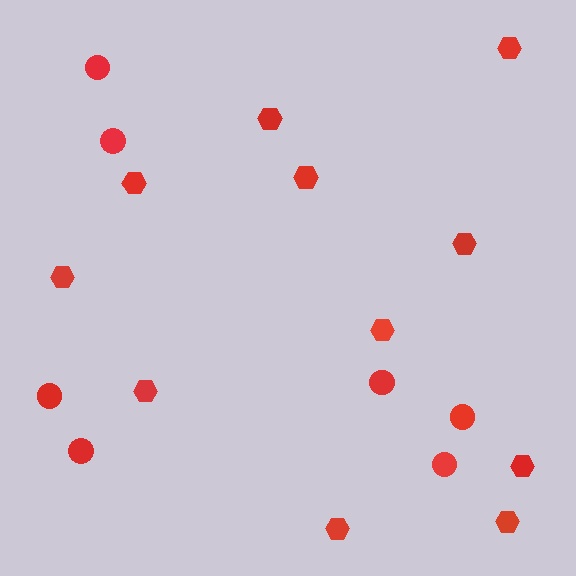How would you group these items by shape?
There are 2 groups: one group of circles (7) and one group of hexagons (11).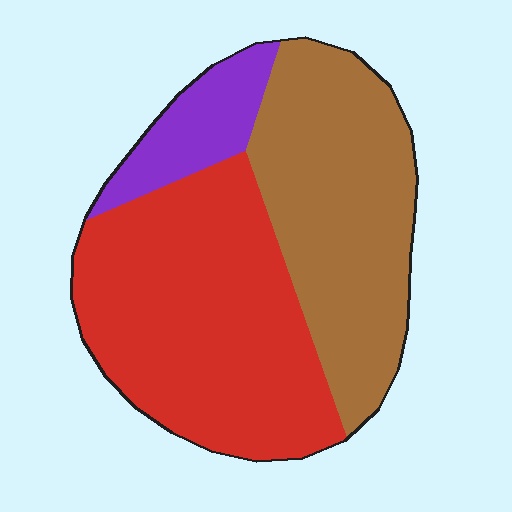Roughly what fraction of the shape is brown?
Brown covers about 40% of the shape.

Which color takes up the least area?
Purple, at roughly 10%.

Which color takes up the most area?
Red, at roughly 50%.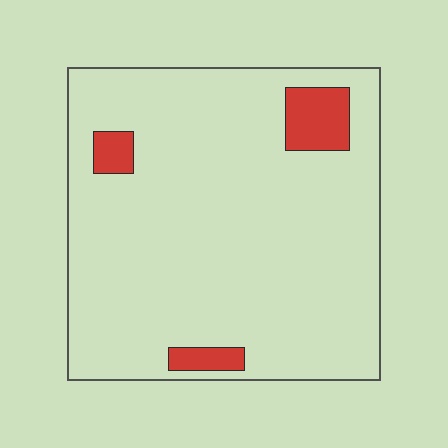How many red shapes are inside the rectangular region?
3.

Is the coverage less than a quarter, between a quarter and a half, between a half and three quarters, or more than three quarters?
Less than a quarter.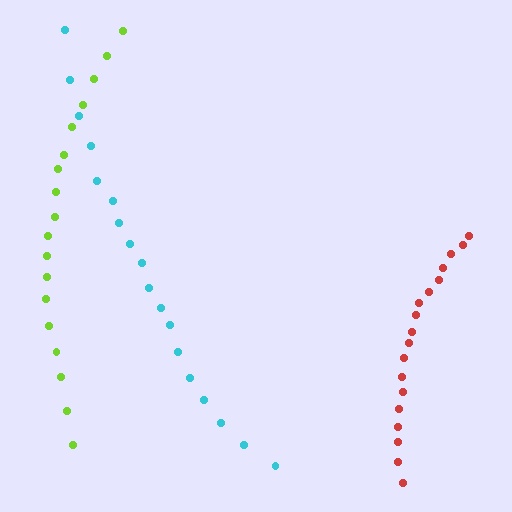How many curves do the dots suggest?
There are 3 distinct paths.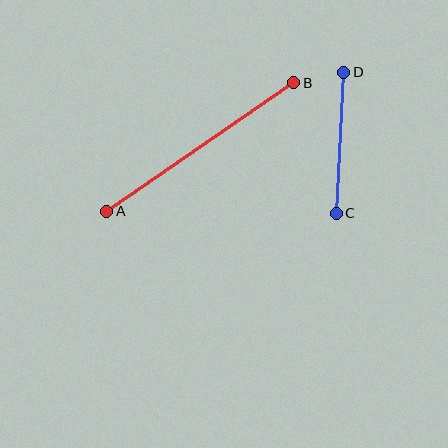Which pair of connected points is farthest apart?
Points A and B are farthest apart.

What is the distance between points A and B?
The distance is approximately 227 pixels.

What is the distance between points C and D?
The distance is approximately 141 pixels.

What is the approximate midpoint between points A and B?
The midpoint is at approximately (200, 147) pixels.